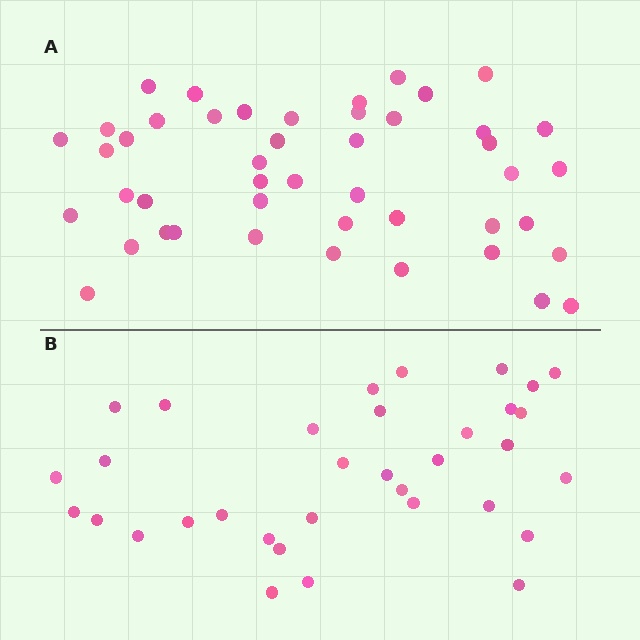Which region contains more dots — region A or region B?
Region A (the top region) has more dots.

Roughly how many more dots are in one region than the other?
Region A has roughly 12 or so more dots than region B.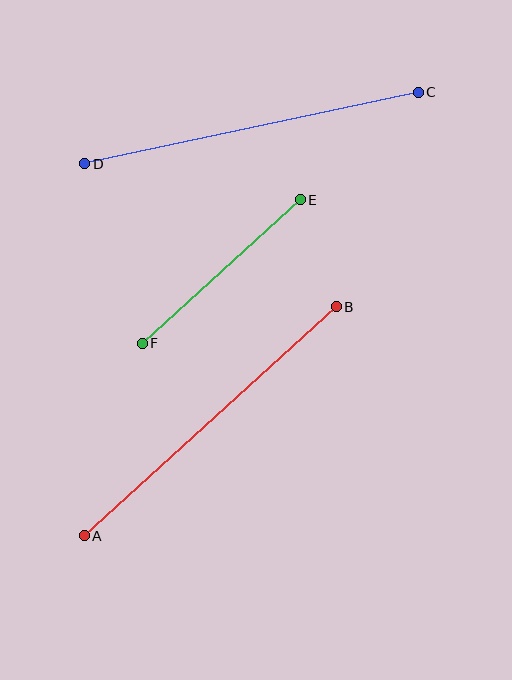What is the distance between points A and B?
The distance is approximately 340 pixels.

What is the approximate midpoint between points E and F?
The midpoint is at approximately (221, 272) pixels.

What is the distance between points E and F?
The distance is approximately 213 pixels.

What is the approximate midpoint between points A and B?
The midpoint is at approximately (210, 421) pixels.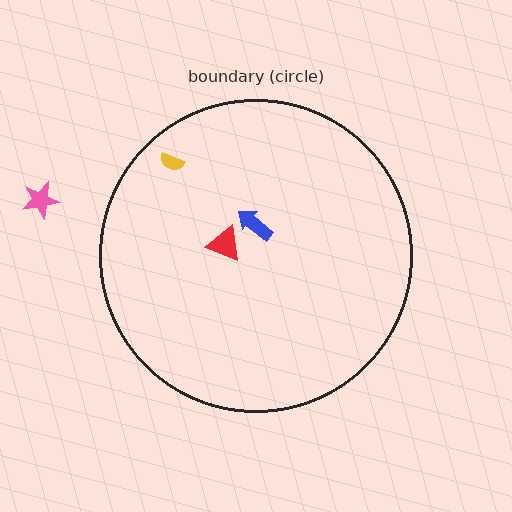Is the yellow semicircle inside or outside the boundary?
Inside.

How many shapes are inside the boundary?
3 inside, 1 outside.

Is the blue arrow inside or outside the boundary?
Inside.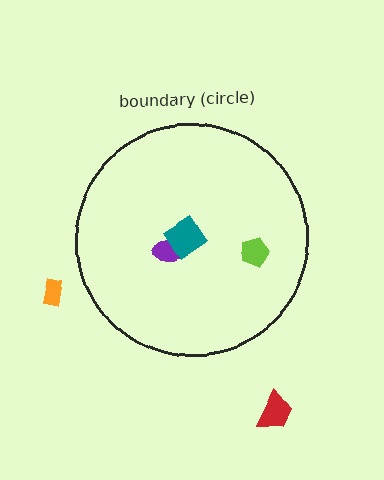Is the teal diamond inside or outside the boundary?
Inside.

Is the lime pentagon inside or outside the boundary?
Inside.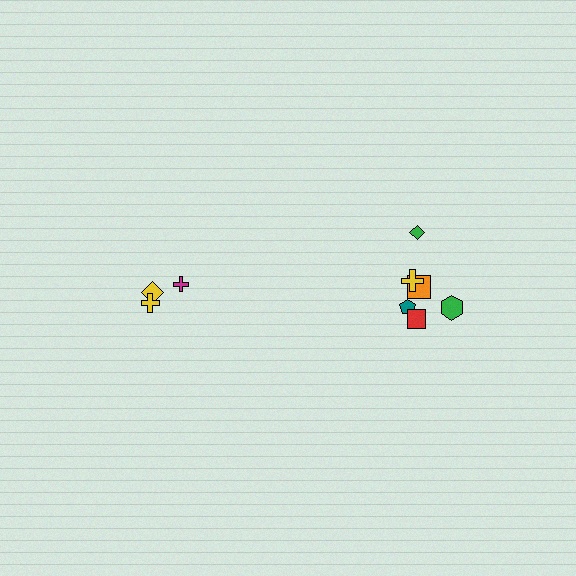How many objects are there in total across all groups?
There are 9 objects.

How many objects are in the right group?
There are 6 objects.